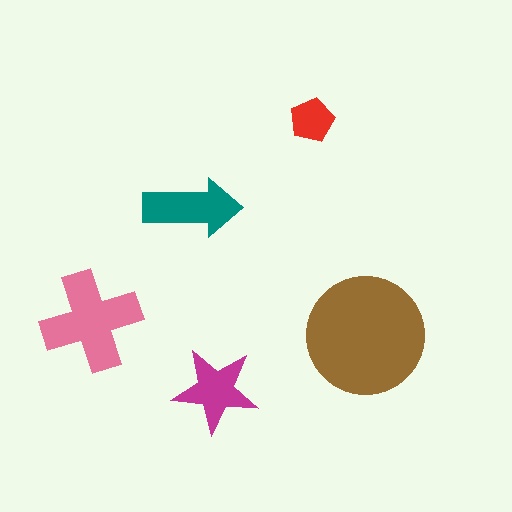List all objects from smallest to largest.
The red pentagon, the magenta star, the teal arrow, the pink cross, the brown circle.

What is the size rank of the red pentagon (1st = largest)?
5th.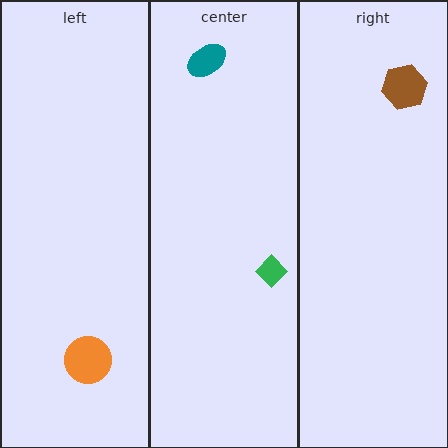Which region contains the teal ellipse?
The center region.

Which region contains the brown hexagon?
The right region.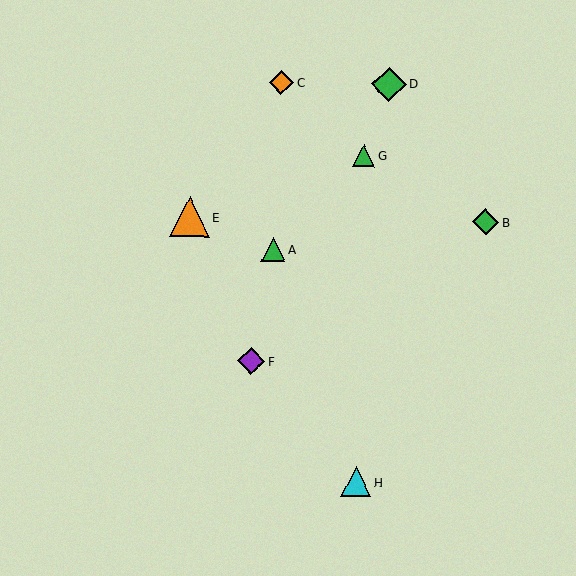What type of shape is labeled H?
Shape H is a cyan triangle.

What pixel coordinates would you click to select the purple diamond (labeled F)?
Click at (251, 361) to select the purple diamond F.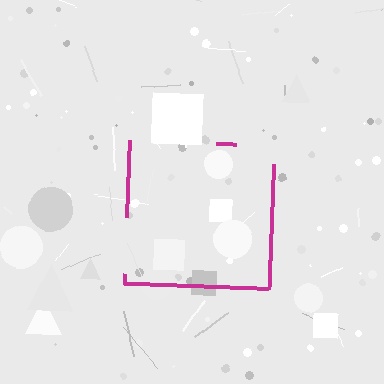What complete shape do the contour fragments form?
The contour fragments form a square.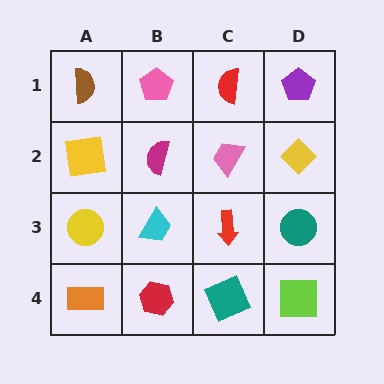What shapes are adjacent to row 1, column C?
A pink trapezoid (row 2, column C), a pink pentagon (row 1, column B), a purple pentagon (row 1, column D).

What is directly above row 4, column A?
A yellow circle.